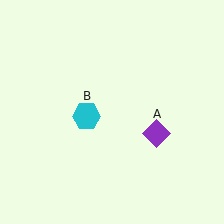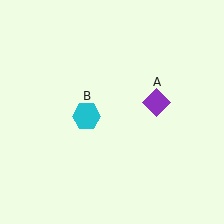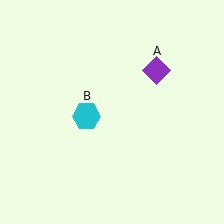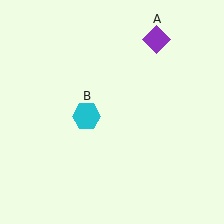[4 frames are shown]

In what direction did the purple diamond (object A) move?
The purple diamond (object A) moved up.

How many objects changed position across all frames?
1 object changed position: purple diamond (object A).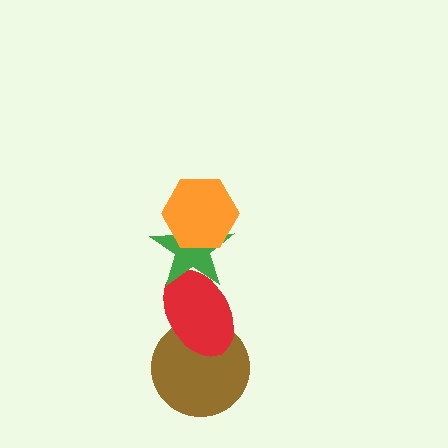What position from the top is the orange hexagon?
The orange hexagon is 1st from the top.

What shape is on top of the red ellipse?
The green star is on top of the red ellipse.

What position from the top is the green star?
The green star is 2nd from the top.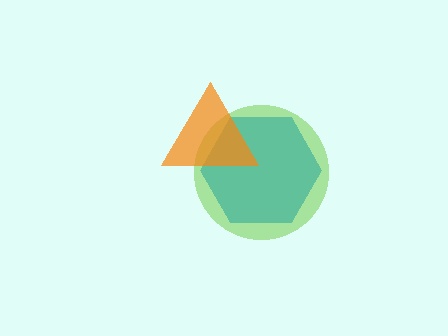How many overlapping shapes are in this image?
There are 3 overlapping shapes in the image.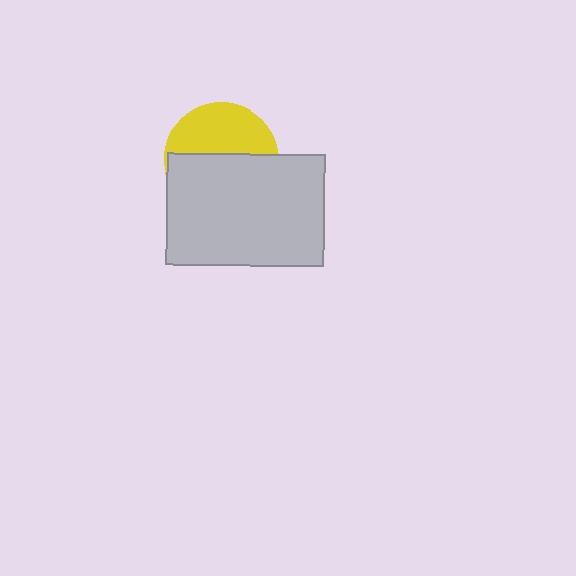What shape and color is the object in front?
The object in front is a light gray rectangle.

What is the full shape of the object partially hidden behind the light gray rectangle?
The partially hidden object is a yellow circle.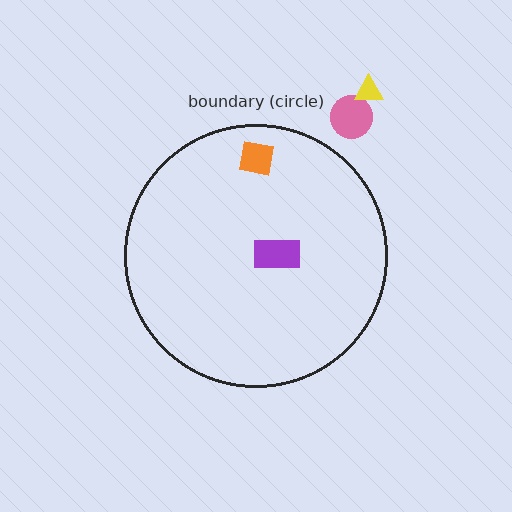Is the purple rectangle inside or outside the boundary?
Inside.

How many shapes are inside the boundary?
2 inside, 2 outside.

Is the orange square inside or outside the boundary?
Inside.